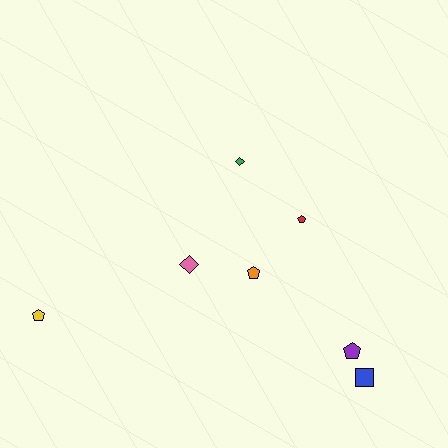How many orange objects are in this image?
There is 1 orange object.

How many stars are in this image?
There are no stars.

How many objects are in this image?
There are 7 objects.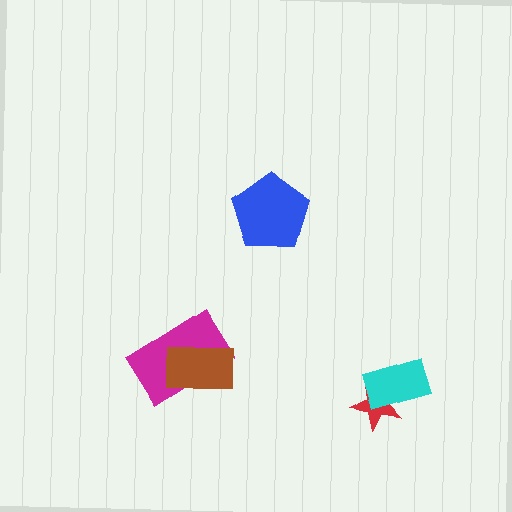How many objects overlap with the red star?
1 object overlaps with the red star.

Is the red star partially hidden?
Yes, it is partially covered by another shape.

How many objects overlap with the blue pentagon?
0 objects overlap with the blue pentagon.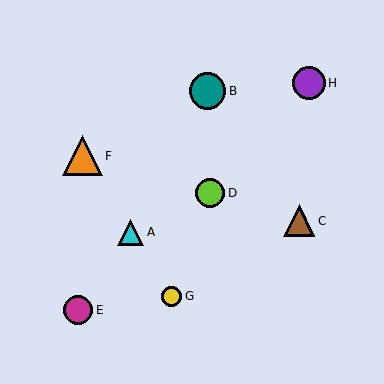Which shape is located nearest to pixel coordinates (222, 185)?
The lime circle (labeled D) at (210, 193) is nearest to that location.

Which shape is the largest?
The orange triangle (labeled F) is the largest.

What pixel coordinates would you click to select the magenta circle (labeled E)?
Click at (78, 310) to select the magenta circle E.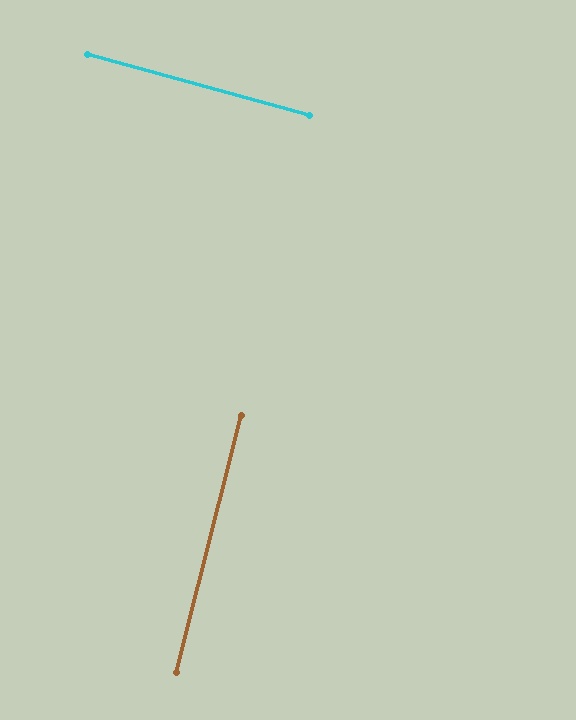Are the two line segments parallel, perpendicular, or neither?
Perpendicular — they meet at approximately 89°.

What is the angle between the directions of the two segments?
Approximately 89 degrees.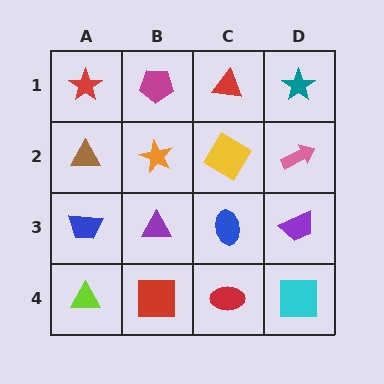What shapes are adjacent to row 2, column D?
A teal star (row 1, column D), a purple trapezoid (row 3, column D), a yellow diamond (row 2, column C).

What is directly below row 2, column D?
A purple trapezoid.